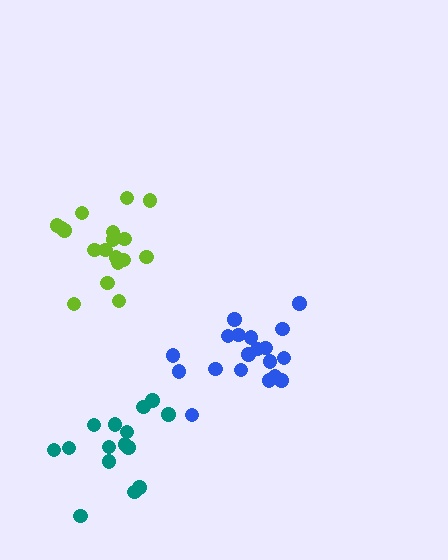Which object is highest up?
The lime cluster is topmost.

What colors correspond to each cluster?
The clusters are colored: lime, blue, teal.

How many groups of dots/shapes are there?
There are 3 groups.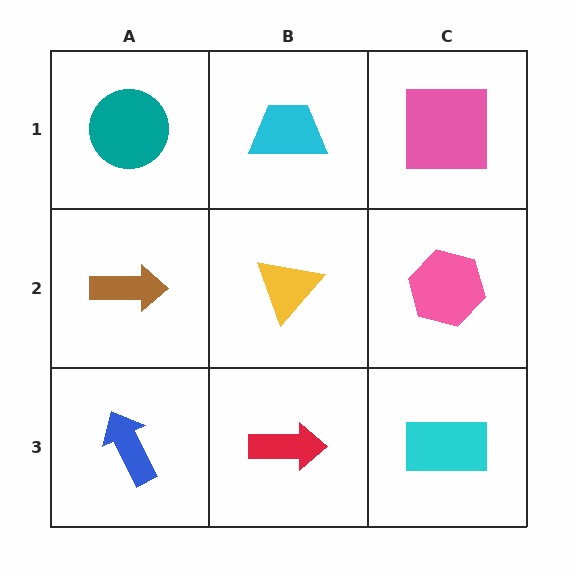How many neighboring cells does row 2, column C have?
3.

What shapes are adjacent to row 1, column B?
A yellow triangle (row 2, column B), a teal circle (row 1, column A), a pink square (row 1, column C).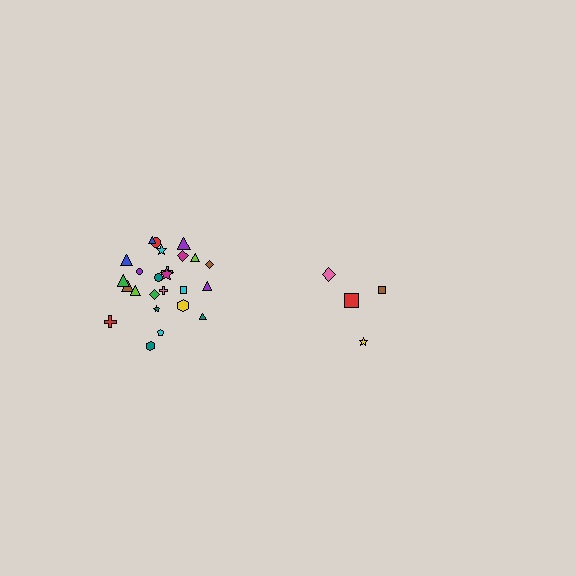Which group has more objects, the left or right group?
The left group.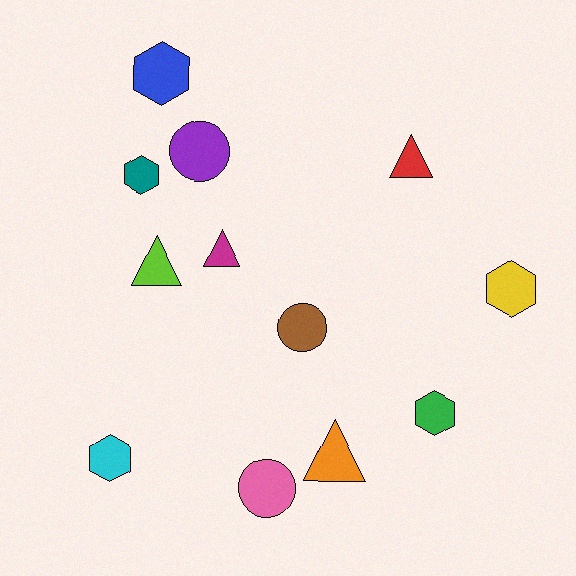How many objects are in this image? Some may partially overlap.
There are 12 objects.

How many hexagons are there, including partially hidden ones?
There are 5 hexagons.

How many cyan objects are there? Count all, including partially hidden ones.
There is 1 cyan object.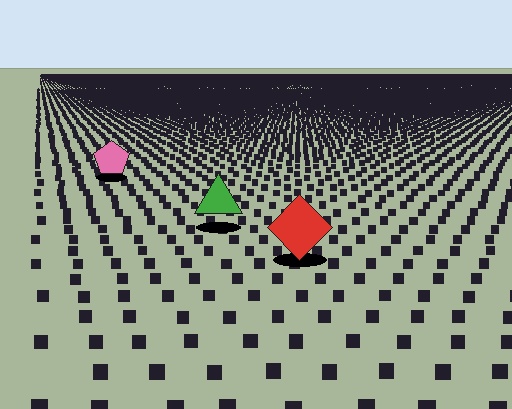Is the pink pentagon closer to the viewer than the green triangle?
No. The green triangle is closer — you can tell from the texture gradient: the ground texture is coarser near it.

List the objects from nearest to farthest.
From nearest to farthest: the red diamond, the green triangle, the pink pentagon.